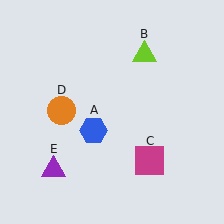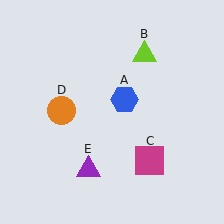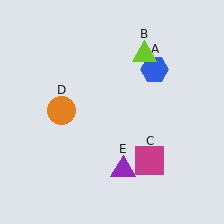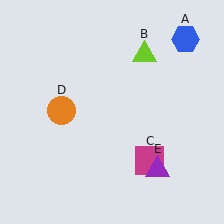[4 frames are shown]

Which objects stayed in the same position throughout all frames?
Lime triangle (object B) and magenta square (object C) and orange circle (object D) remained stationary.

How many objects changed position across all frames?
2 objects changed position: blue hexagon (object A), purple triangle (object E).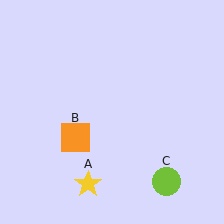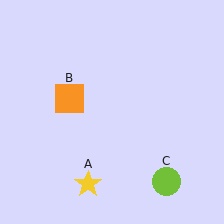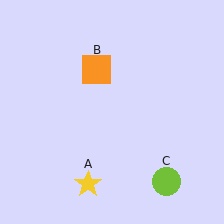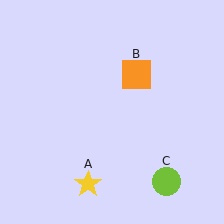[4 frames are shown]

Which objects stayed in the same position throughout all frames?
Yellow star (object A) and lime circle (object C) remained stationary.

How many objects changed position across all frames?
1 object changed position: orange square (object B).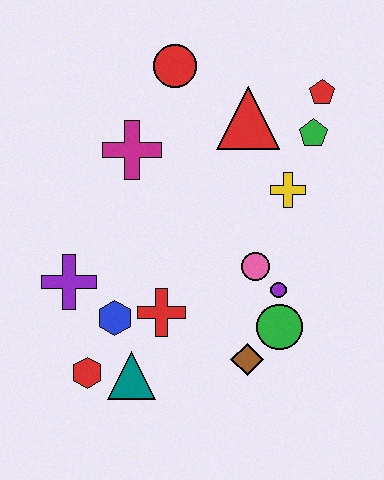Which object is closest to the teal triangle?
The red hexagon is closest to the teal triangle.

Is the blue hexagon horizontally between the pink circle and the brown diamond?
No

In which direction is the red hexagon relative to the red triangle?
The red hexagon is below the red triangle.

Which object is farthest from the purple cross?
The red pentagon is farthest from the purple cross.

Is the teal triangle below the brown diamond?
Yes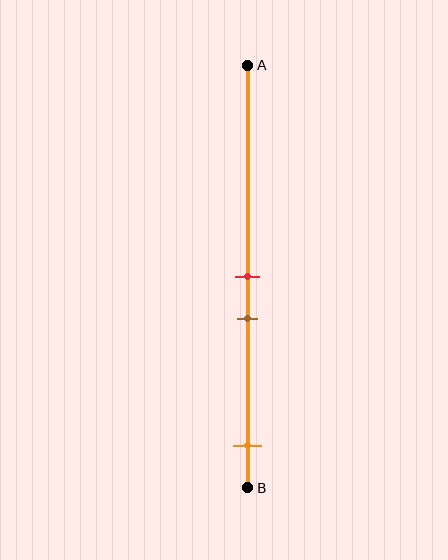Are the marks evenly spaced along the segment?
No, the marks are not evenly spaced.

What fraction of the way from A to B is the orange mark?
The orange mark is approximately 90% (0.9) of the way from A to B.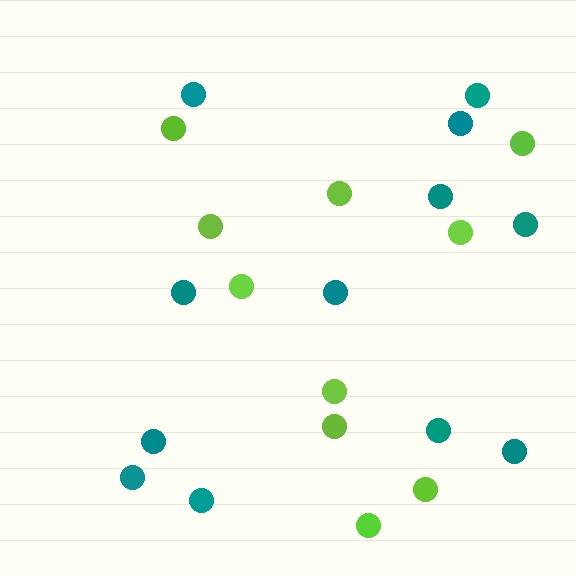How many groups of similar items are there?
There are 2 groups: one group of lime circles (10) and one group of teal circles (12).